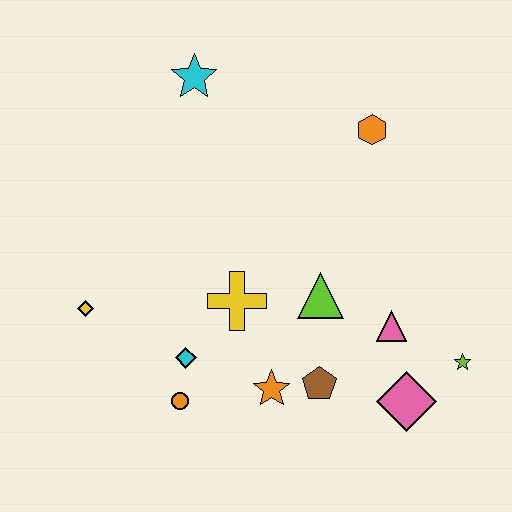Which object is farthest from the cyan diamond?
The orange hexagon is farthest from the cyan diamond.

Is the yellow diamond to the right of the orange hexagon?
No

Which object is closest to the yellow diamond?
The cyan diamond is closest to the yellow diamond.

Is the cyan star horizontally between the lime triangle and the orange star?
No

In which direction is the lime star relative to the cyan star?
The lime star is below the cyan star.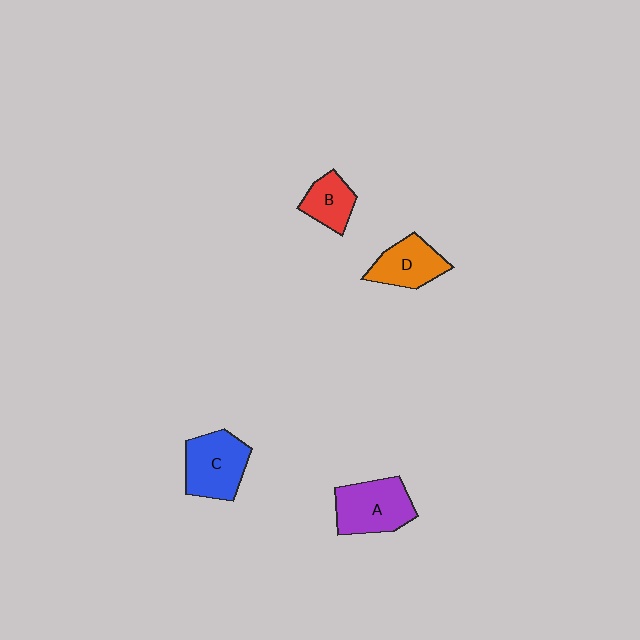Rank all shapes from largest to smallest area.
From largest to smallest: A (purple), C (blue), D (orange), B (red).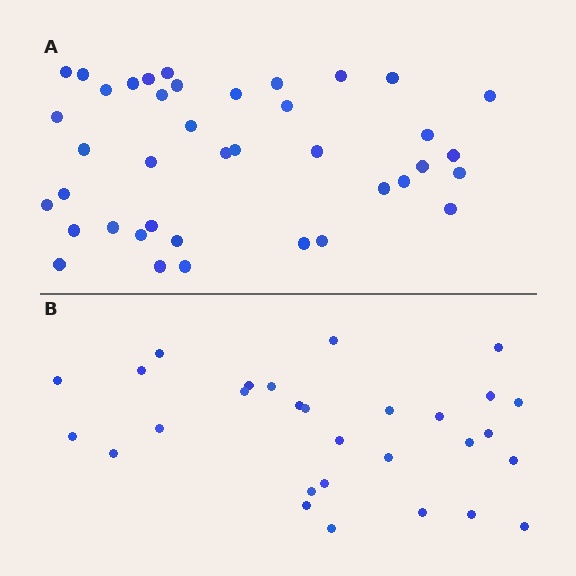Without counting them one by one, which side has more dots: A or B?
Region A (the top region) has more dots.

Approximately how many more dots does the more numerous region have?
Region A has roughly 12 or so more dots than region B.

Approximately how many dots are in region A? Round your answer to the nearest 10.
About 40 dots.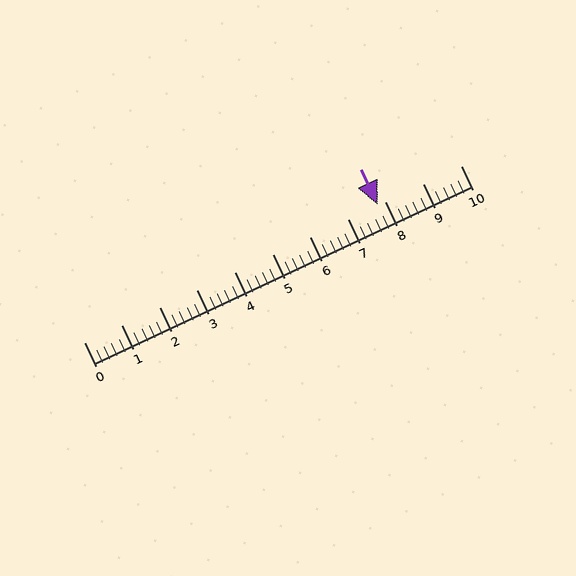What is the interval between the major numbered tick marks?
The major tick marks are spaced 1 units apart.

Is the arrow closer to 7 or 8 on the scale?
The arrow is closer to 8.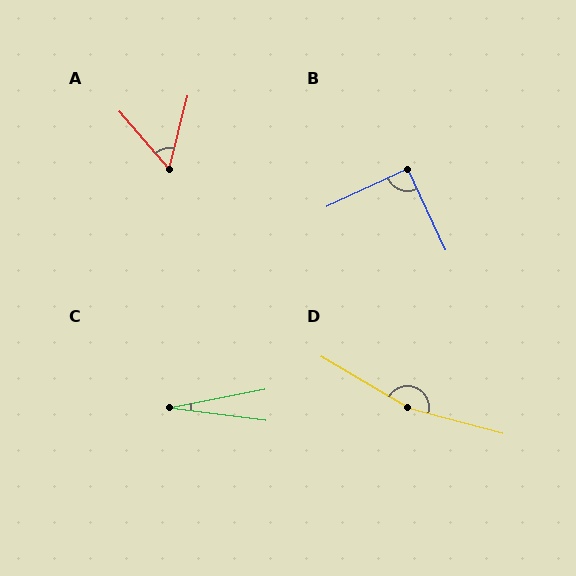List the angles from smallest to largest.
C (18°), A (55°), B (90°), D (164°).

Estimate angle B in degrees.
Approximately 90 degrees.